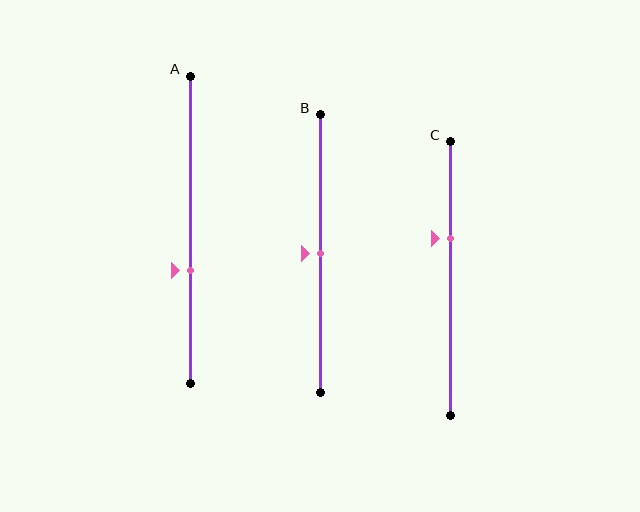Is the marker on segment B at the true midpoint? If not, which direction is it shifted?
Yes, the marker on segment B is at the true midpoint.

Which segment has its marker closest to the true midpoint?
Segment B has its marker closest to the true midpoint.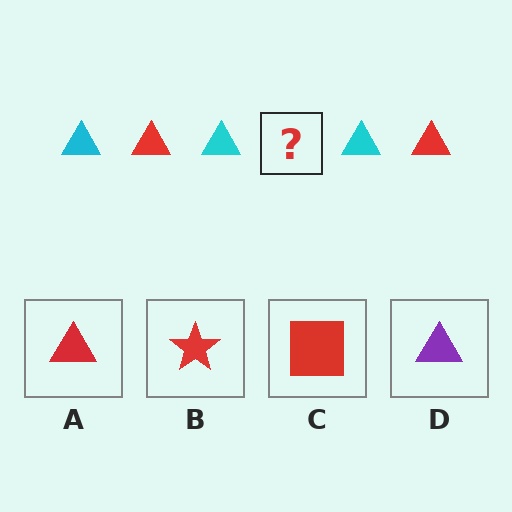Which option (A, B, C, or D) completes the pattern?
A.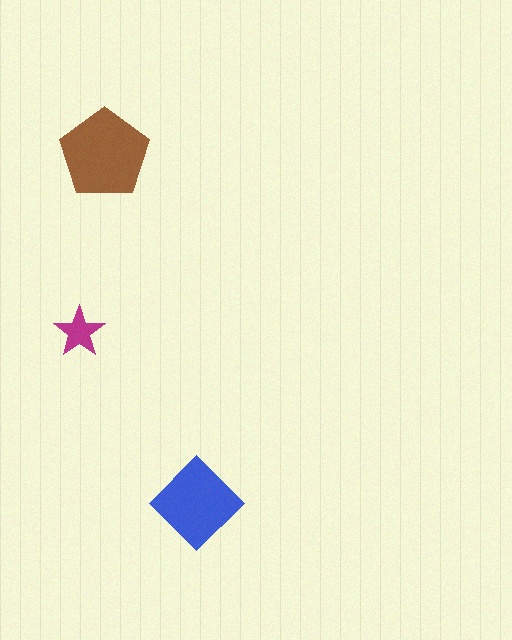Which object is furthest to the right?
The blue diamond is rightmost.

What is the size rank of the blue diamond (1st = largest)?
2nd.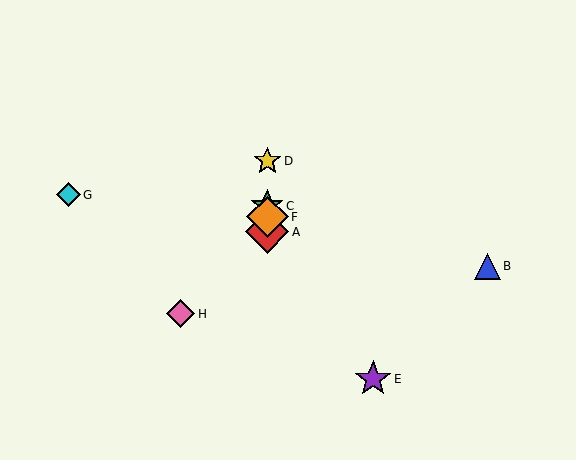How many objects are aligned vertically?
4 objects (A, C, D, F) are aligned vertically.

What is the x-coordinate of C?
Object C is at x≈267.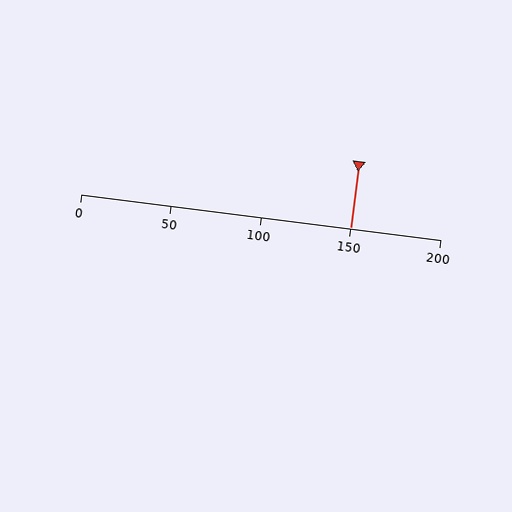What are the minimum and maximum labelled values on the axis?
The axis runs from 0 to 200.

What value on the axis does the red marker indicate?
The marker indicates approximately 150.